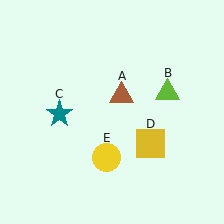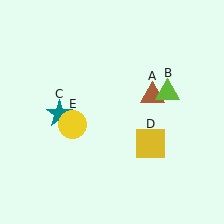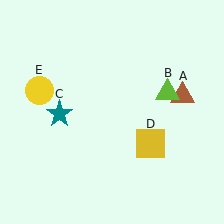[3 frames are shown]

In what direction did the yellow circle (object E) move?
The yellow circle (object E) moved up and to the left.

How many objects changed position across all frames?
2 objects changed position: brown triangle (object A), yellow circle (object E).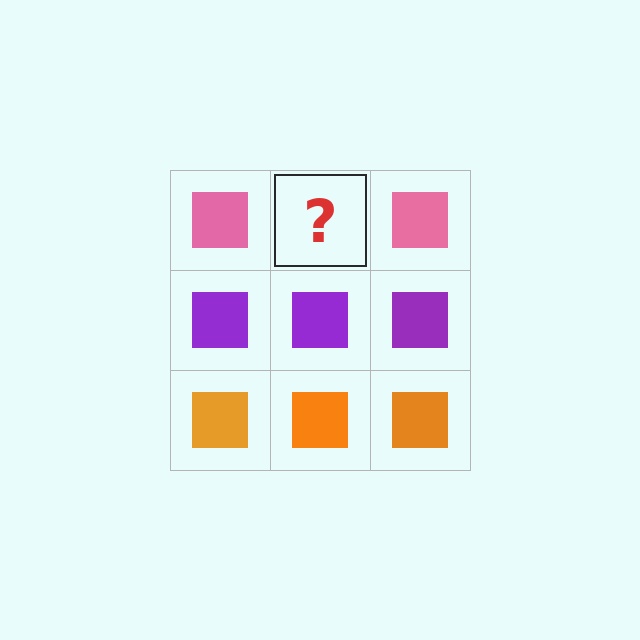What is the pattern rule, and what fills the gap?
The rule is that each row has a consistent color. The gap should be filled with a pink square.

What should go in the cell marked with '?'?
The missing cell should contain a pink square.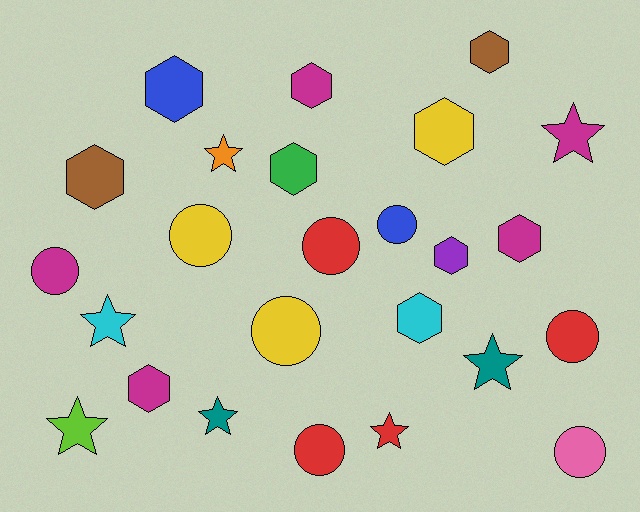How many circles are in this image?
There are 8 circles.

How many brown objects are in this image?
There are 2 brown objects.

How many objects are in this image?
There are 25 objects.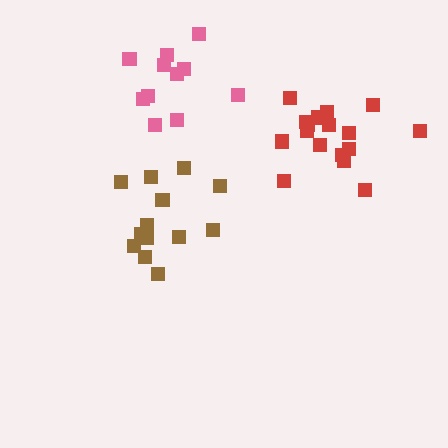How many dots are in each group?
Group 1: 13 dots, Group 2: 17 dots, Group 3: 11 dots (41 total).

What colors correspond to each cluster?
The clusters are colored: brown, red, pink.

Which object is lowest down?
The brown cluster is bottommost.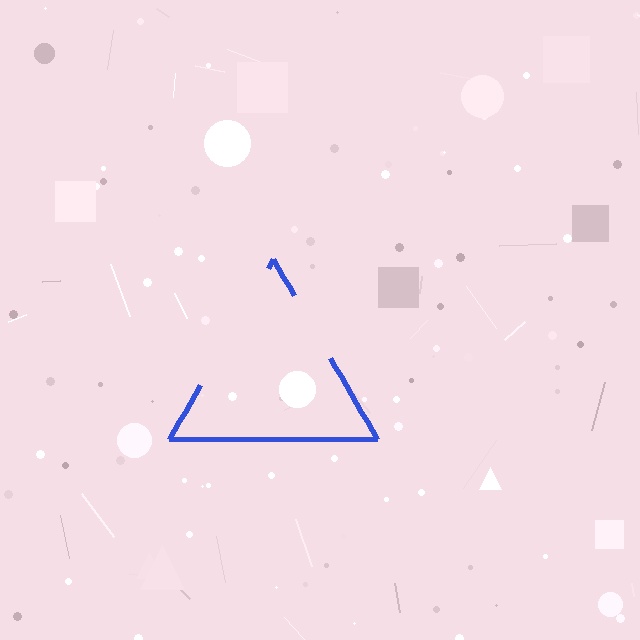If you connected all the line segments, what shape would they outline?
They would outline a triangle.